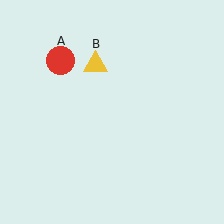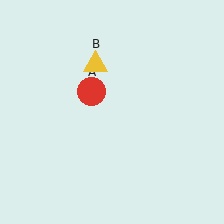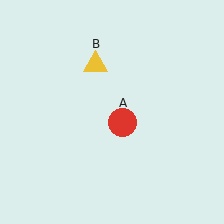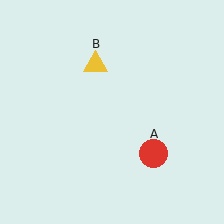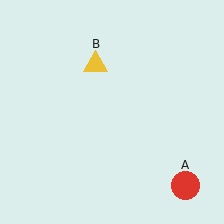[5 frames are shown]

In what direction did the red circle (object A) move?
The red circle (object A) moved down and to the right.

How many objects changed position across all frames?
1 object changed position: red circle (object A).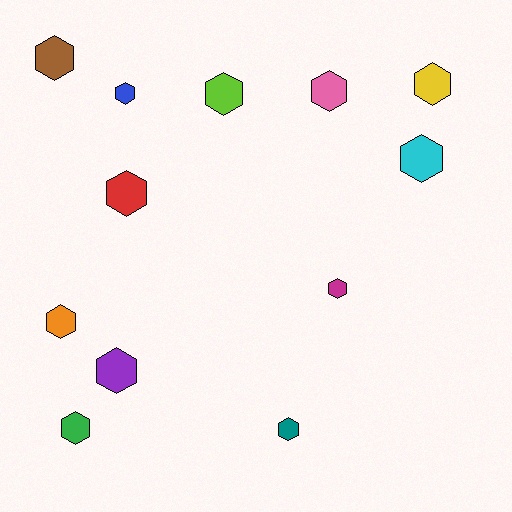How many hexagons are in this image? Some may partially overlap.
There are 12 hexagons.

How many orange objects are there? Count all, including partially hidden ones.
There is 1 orange object.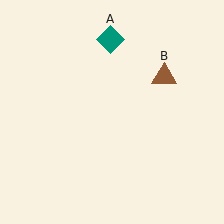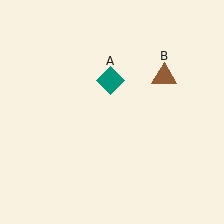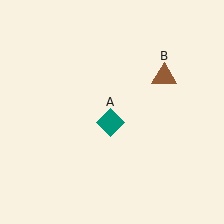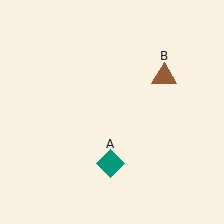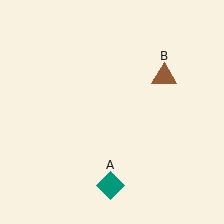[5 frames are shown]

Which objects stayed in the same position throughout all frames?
Brown triangle (object B) remained stationary.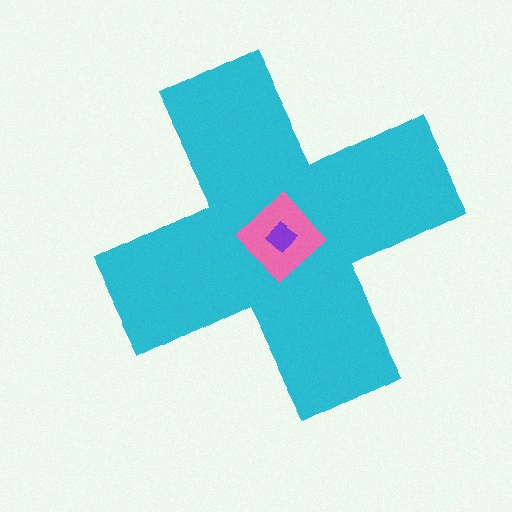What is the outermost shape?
The cyan cross.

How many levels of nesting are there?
3.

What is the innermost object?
The purple diamond.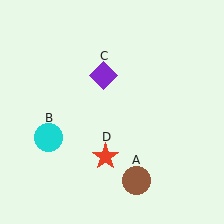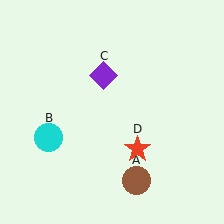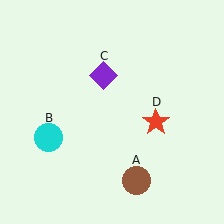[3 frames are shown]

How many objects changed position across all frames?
1 object changed position: red star (object D).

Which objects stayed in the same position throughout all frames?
Brown circle (object A) and cyan circle (object B) and purple diamond (object C) remained stationary.